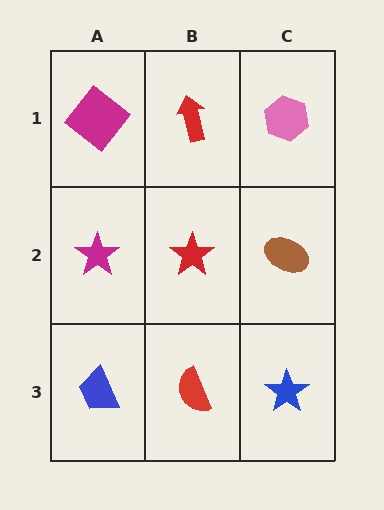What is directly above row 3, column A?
A magenta star.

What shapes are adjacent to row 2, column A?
A magenta diamond (row 1, column A), a blue trapezoid (row 3, column A), a red star (row 2, column B).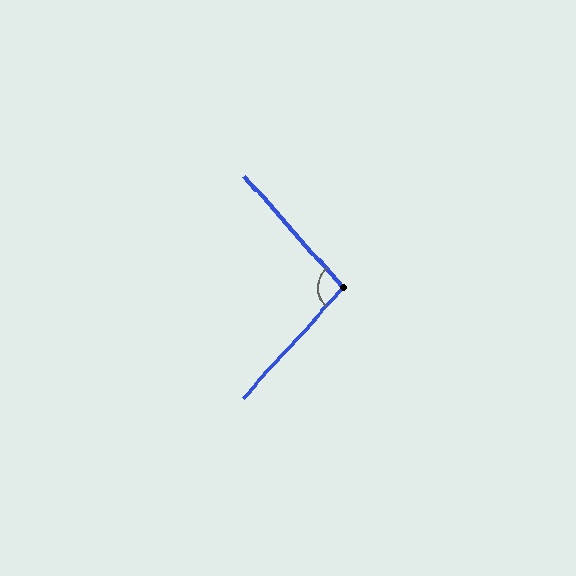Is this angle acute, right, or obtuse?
It is obtuse.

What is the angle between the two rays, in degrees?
Approximately 97 degrees.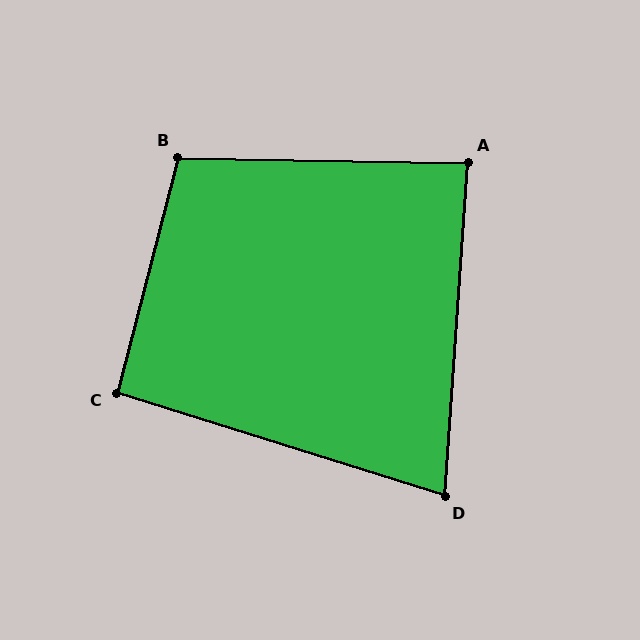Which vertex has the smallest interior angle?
D, at approximately 77 degrees.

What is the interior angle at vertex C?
Approximately 93 degrees (approximately right).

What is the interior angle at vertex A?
Approximately 87 degrees (approximately right).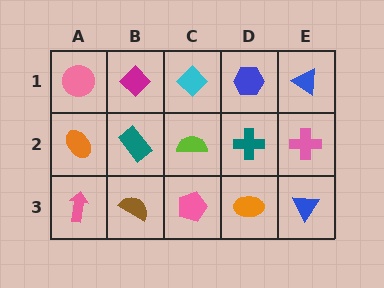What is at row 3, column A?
A pink arrow.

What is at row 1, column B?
A magenta diamond.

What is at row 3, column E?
A blue triangle.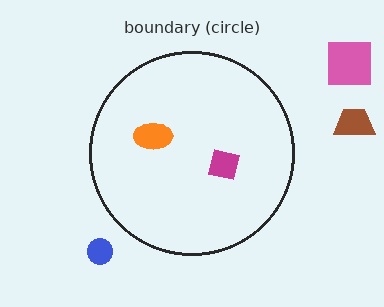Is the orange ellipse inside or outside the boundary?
Inside.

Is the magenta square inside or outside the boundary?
Inside.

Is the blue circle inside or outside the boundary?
Outside.